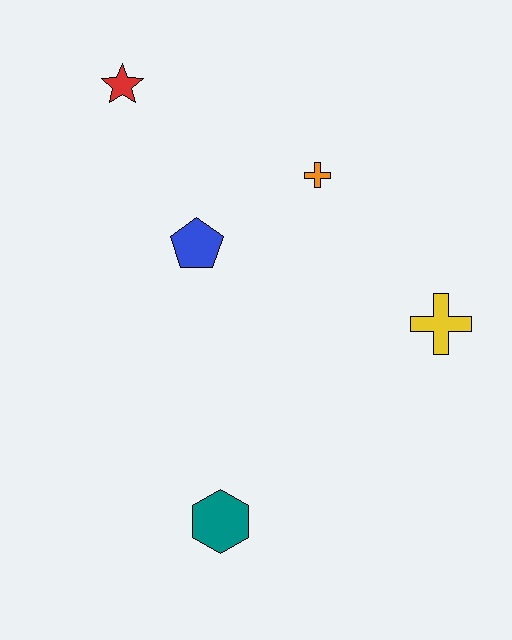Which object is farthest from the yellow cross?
The red star is farthest from the yellow cross.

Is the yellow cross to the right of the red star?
Yes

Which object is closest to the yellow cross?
The orange cross is closest to the yellow cross.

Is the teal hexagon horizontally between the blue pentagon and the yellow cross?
Yes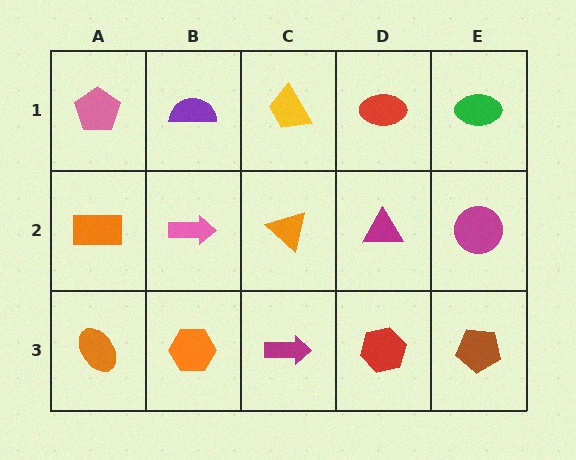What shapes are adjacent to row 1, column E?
A magenta circle (row 2, column E), a red ellipse (row 1, column D).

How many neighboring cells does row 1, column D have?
3.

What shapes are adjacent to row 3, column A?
An orange rectangle (row 2, column A), an orange hexagon (row 3, column B).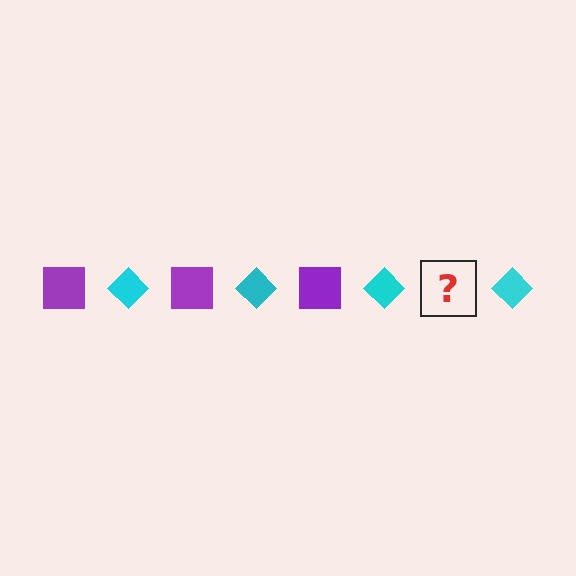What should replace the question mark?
The question mark should be replaced with a purple square.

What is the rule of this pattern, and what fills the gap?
The rule is that the pattern alternates between purple square and cyan diamond. The gap should be filled with a purple square.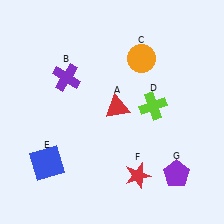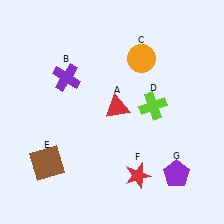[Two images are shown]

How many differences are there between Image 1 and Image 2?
There is 1 difference between the two images.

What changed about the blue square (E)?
In Image 1, E is blue. In Image 2, it changed to brown.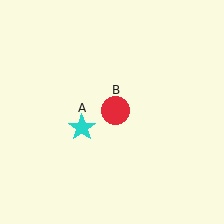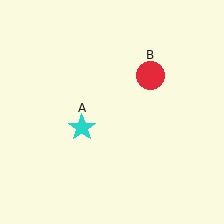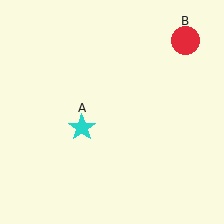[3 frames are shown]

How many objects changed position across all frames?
1 object changed position: red circle (object B).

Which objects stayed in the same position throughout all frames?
Cyan star (object A) remained stationary.